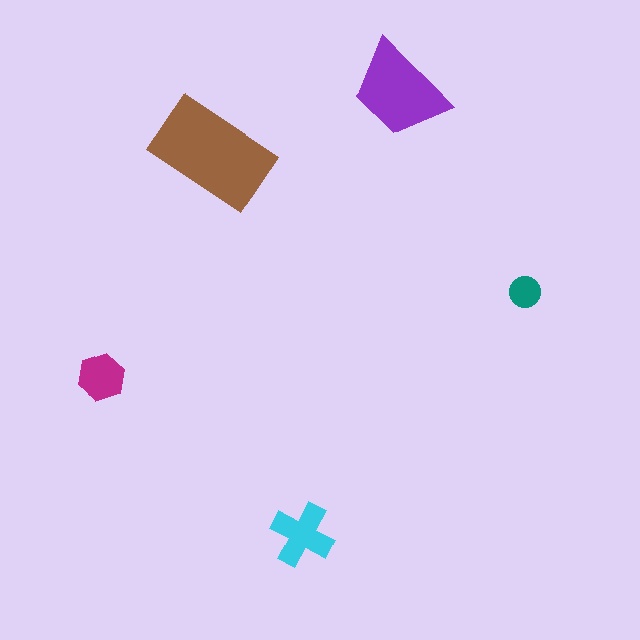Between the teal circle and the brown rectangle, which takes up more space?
The brown rectangle.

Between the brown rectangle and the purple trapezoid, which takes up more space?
The brown rectangle.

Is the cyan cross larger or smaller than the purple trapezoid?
Smaller.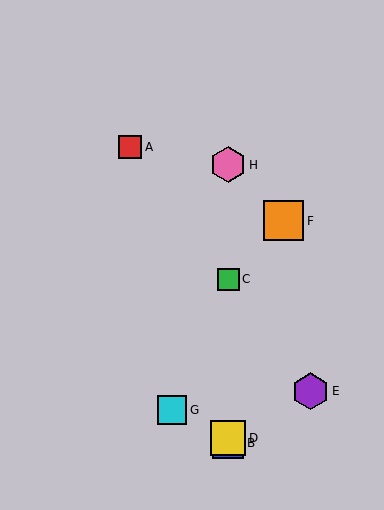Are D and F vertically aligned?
No, D is at x≈228 and F is at x≈284.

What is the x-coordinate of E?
Object E is at x≈310.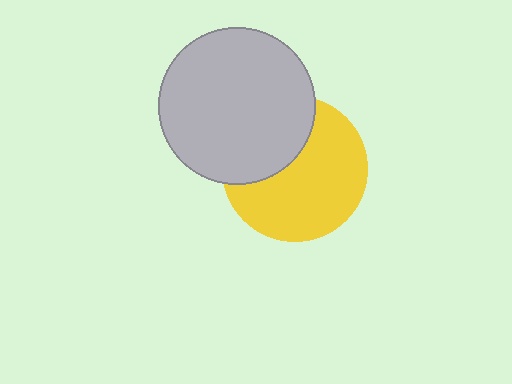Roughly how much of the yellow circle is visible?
Most of it is visible (roughly 65%).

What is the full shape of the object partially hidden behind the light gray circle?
The partially hidden object is a yellow circle.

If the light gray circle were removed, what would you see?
You would see the complete yellow circle.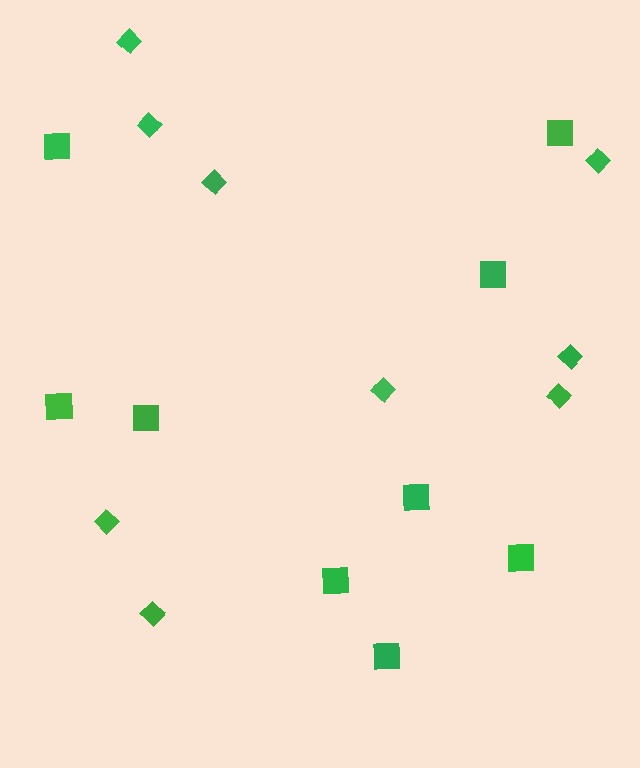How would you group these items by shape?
There are 2 groups: one group of squares (9) and one group of diamonds (9).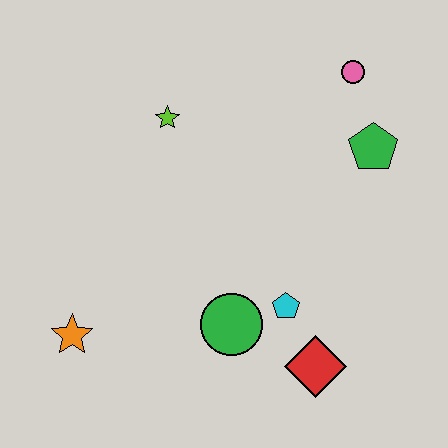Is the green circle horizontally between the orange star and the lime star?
No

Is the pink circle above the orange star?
Yes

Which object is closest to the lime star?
The pink circle is closest to the lime star.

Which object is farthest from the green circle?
The pink circle is farthest from the green circle.